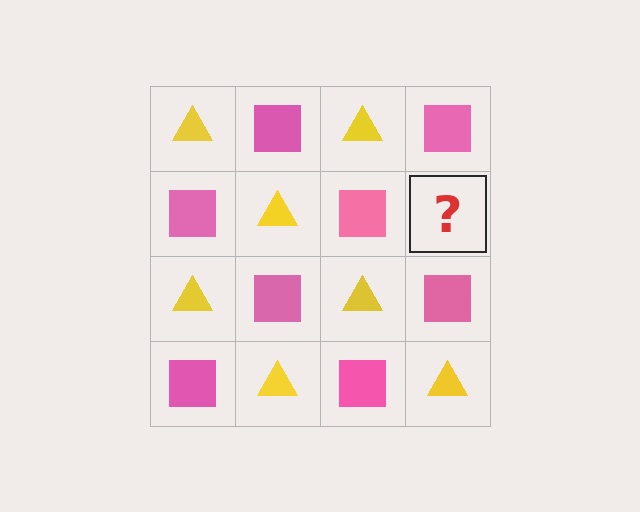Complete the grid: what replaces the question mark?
The question mark should be replaced with a yellow triangle.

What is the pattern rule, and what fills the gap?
The rule is that it alternates yellow triangle and pink square in a checkerboard pattern. The gap should be filled with a yellow triangle.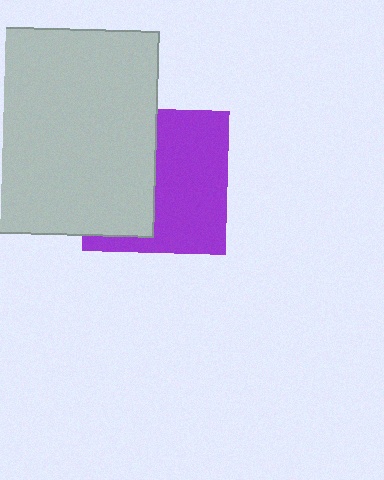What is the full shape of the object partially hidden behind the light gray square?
The partially hidden object is a purple square.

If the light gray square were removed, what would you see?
You would see the complete purple square.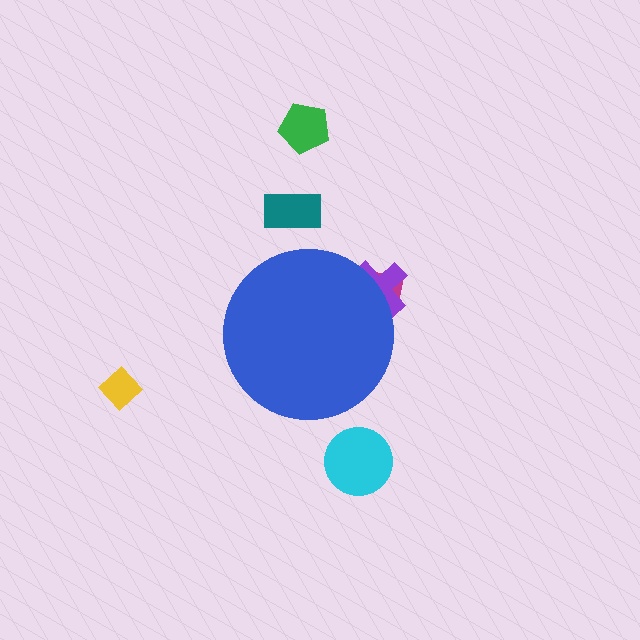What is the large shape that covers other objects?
A blue circle.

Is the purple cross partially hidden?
Yes, the purple cross is partially hidden behind the blue circle.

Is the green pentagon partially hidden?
No, the green pentagon is fully visible.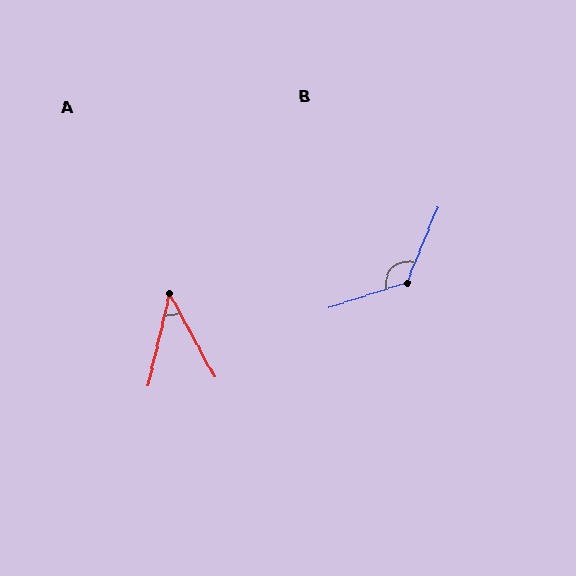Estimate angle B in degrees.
Approximately 130 degrees.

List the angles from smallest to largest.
A (41°), B (130°).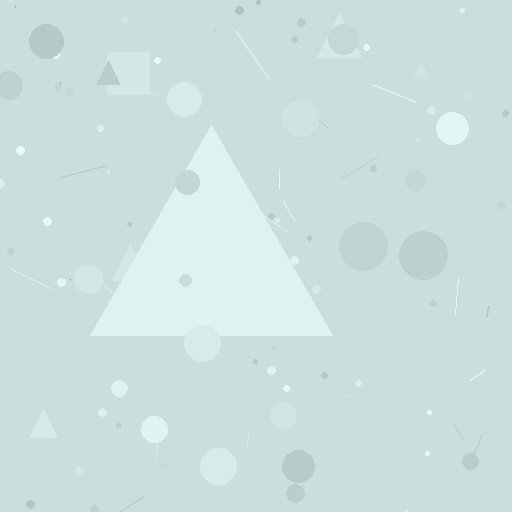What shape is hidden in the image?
A triangle is hidden in the image.